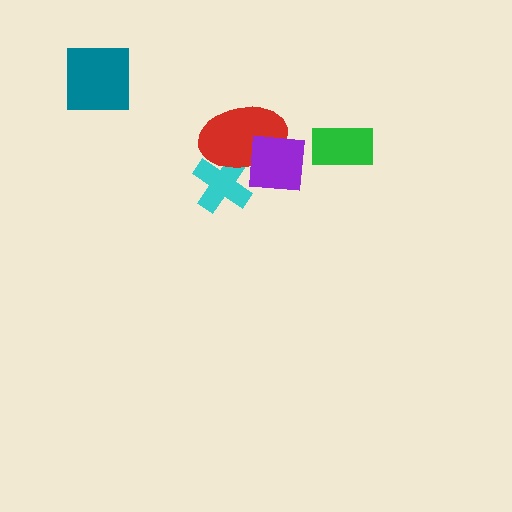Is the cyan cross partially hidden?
Yes, it is partially covered by another shape.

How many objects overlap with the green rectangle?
0 objects overlap with the green rectangle.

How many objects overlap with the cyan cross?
2 objects overlap with the cyan cross.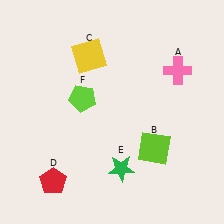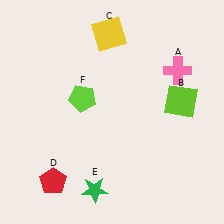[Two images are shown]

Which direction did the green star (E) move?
The green star (E) moved left.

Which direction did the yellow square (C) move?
The yellow square (C) moved up.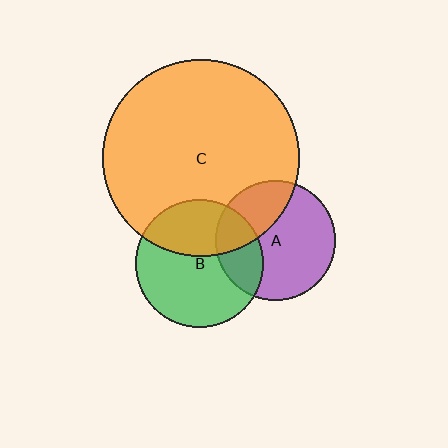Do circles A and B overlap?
Yes.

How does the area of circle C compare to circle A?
Approximately 2.7 times.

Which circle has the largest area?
Circle C (orange).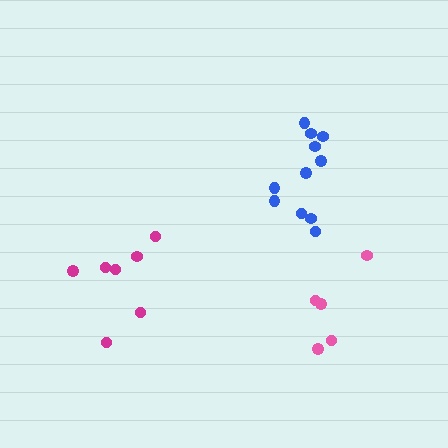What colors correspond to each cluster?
The clusters are colored: blue, magenta, pink.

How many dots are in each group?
Group 1: 11 dots, Group 2: 7 dots, Group 3: 5 dots (23 total).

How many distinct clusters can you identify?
There are 3 distinct clusters.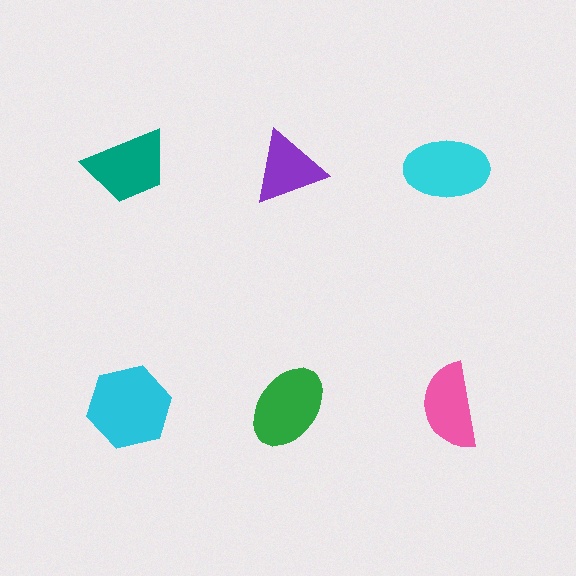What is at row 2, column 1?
A cyan hexagon.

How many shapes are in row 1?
3 shapes.